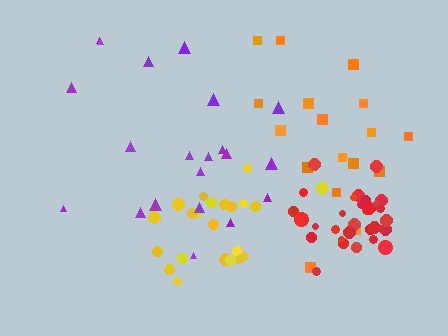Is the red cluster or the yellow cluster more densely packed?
Red.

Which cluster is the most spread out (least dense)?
Orange.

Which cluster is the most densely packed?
Red.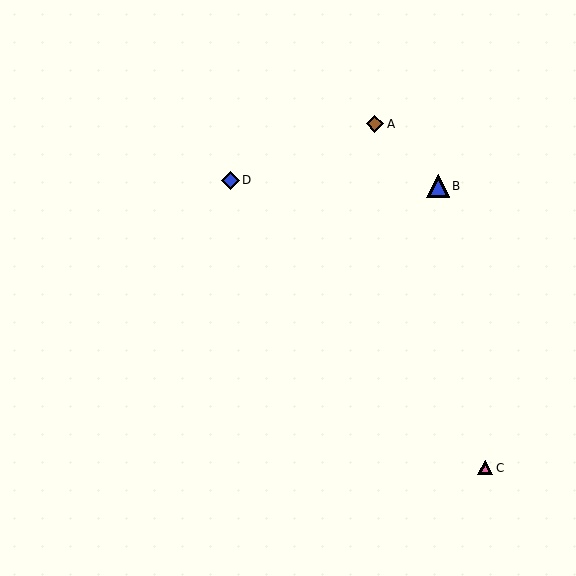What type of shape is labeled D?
Shape D is a blue diamond.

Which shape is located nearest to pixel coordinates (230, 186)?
The blue diamond (labeled D) at (230, 180) is nearest to that location.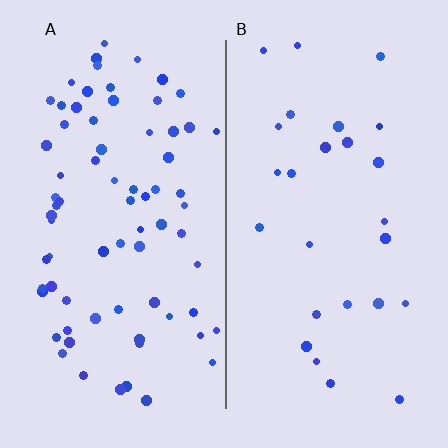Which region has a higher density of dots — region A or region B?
A (the left).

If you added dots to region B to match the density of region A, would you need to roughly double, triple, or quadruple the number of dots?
Approximately triple.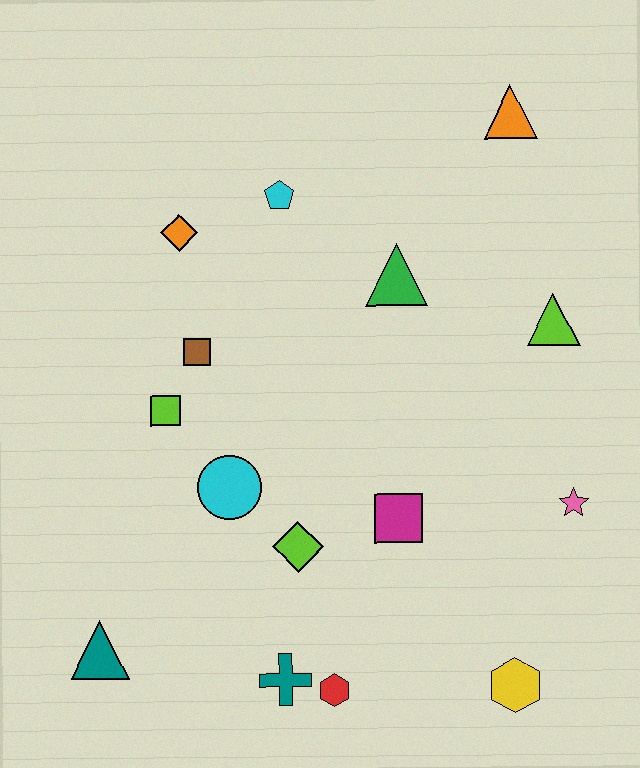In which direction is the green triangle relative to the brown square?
The green triangle is to the right of the brown square.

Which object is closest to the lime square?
The brown square is closest to the lime square.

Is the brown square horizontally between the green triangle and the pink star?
No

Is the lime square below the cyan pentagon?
Yes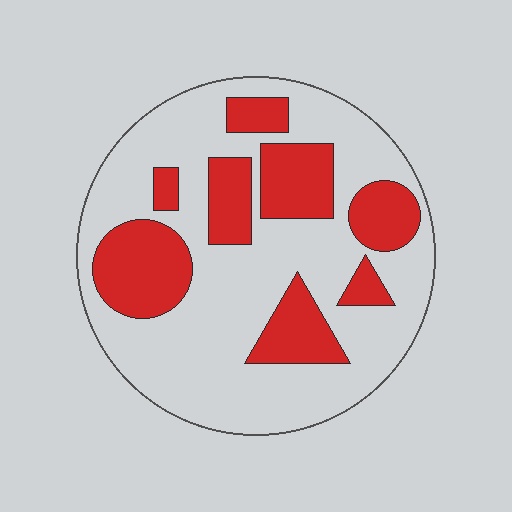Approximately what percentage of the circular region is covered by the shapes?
Approximately 30%.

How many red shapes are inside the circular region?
8.